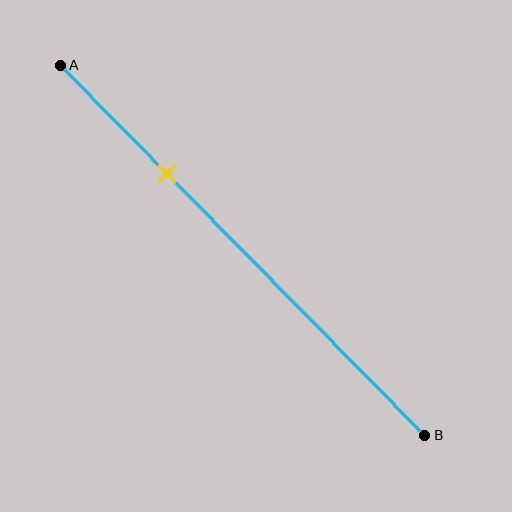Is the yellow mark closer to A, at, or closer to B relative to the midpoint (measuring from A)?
The yellow mark is closer to point A than the midpoint of segment AB.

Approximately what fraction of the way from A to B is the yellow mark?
The yellow mark is approximately 30% of the way from A to B.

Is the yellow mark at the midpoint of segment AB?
No, the mark is at about 30% from A, not at the 50% midpoint.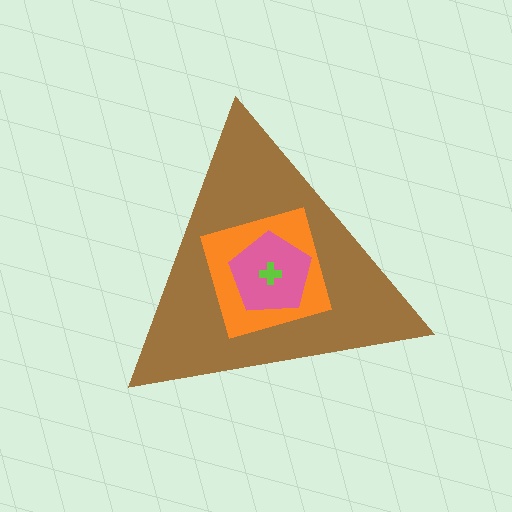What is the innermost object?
The lime cross.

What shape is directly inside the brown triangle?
The orange diamond.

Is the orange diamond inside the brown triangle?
Yes.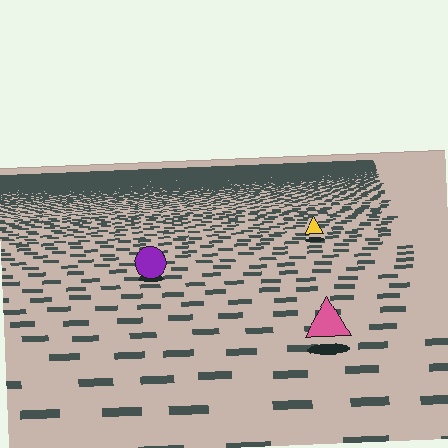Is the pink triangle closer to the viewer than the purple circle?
Yes. The pink triangle is closer — you can tell from the texture gradient: the ground texture is coarser near it.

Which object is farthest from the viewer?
The yellow triangle is farthest from the viewer. It appears smaller and the ground texture around it is denser.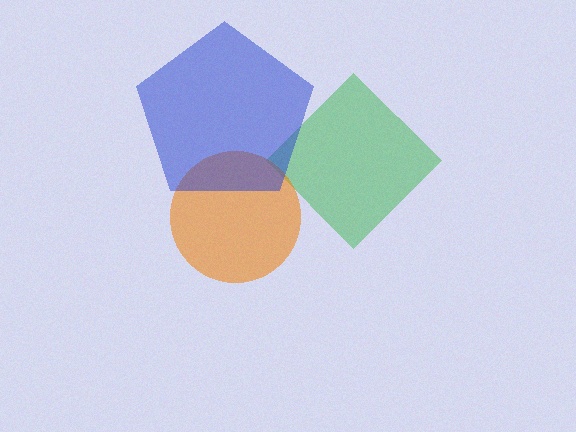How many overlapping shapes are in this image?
There are 3 overlapping shapes in the image.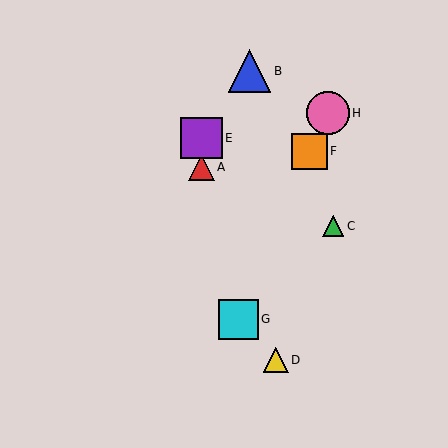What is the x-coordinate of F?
Object F is at x≈309.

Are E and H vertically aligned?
No, E is at x≈201 and H is at x≈328.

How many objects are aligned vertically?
2 objects (A, E) are aligned vertically.